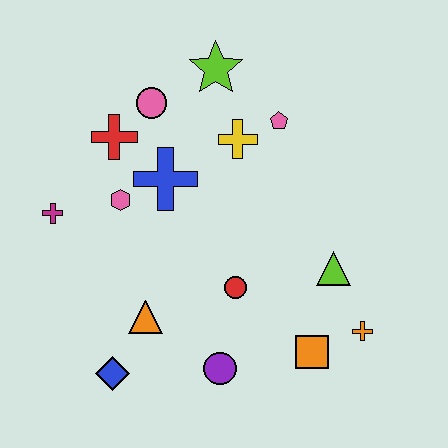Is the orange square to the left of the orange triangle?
No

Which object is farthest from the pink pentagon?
The blue diamond is farthest from the pink pentagon.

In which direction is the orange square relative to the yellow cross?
The orange square is below the yellow cross.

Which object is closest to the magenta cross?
The pink hexagon is closest to the magenta cross.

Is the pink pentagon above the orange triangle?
Yes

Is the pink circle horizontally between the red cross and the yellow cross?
Yes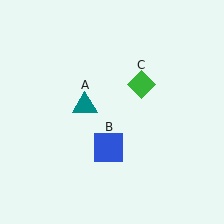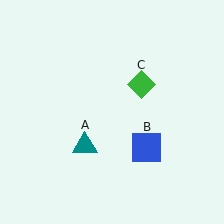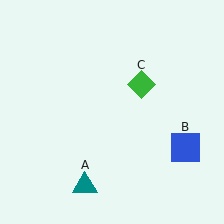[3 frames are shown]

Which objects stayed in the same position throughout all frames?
Green diamond (object C) remained stationary.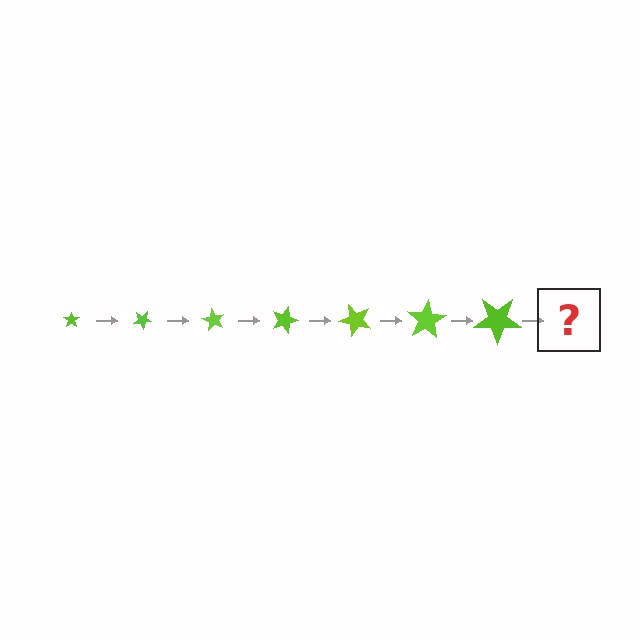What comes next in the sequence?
The next element should be a star, larger than the previous one and rotated 210 degrees from the start.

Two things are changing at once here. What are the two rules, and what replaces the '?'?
The two rules are that the star grows larger each step and it rotates 30 degrees each step. The '?' should be a star, larger than the previous one and rotated 210 degrees from the start.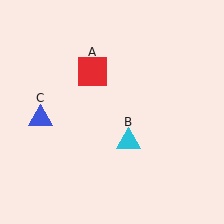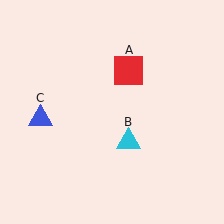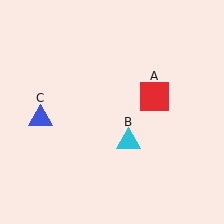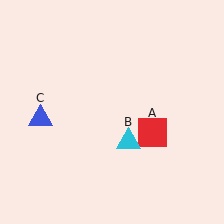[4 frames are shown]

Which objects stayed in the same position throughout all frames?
Cyan triangle (object B) and blue triangle (object C) remained stationary.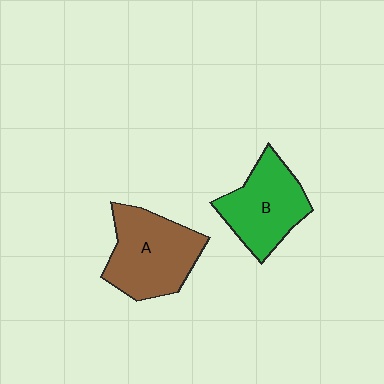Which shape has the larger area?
Shape A (brown).